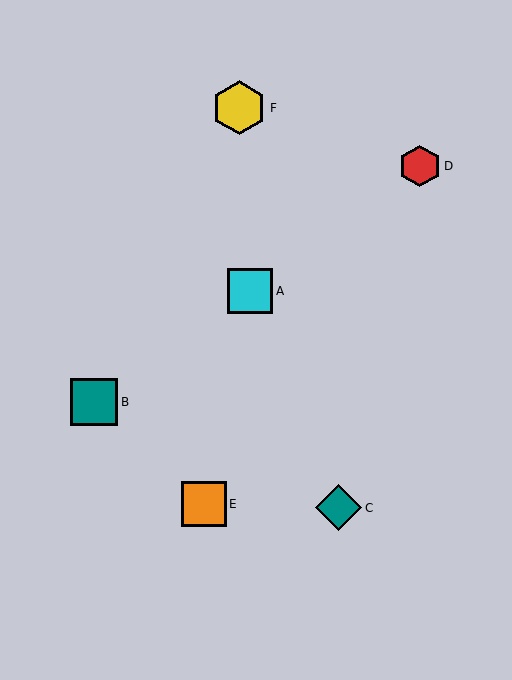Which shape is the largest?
The yellow hexagon (labeled F) is the largest.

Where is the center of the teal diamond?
The center of the teal diamond is at (339, 508).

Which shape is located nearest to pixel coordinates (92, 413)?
The teal square (labeled B) at (94, 402) is nearest to that location.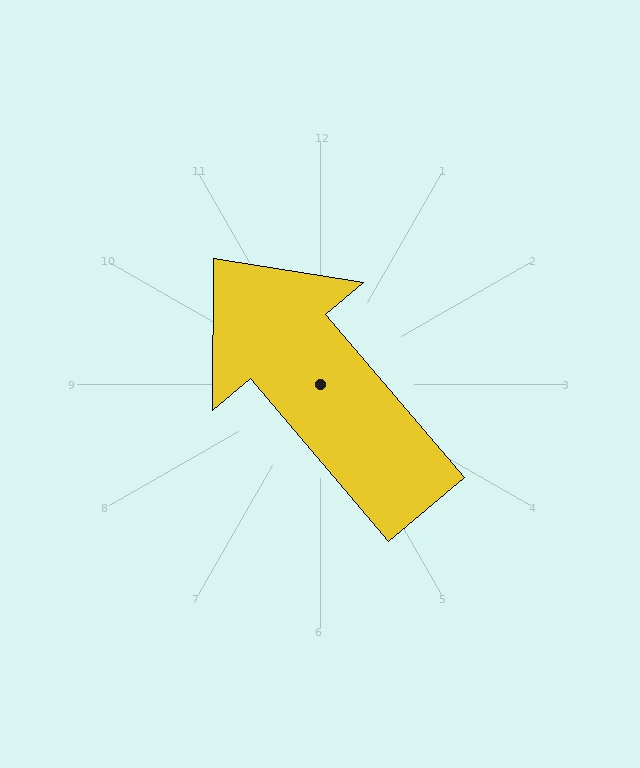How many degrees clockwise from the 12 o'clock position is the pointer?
Approximately 320 degrees.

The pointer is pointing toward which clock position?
Roughly 11 o'clock.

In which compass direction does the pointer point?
Northwest.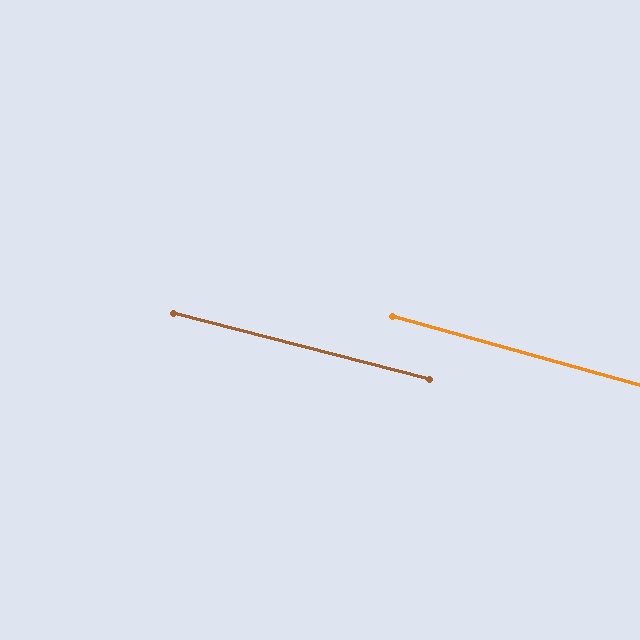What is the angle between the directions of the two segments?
Approximately 1 degree.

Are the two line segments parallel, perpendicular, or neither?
Parallel — their directions differ by only 1.2°.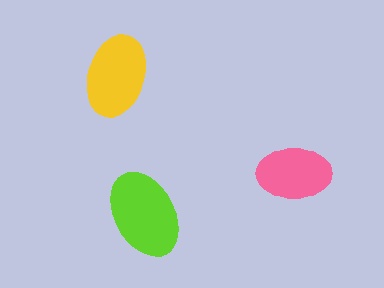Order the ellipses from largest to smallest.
the lime one, the yellow one, the pink one.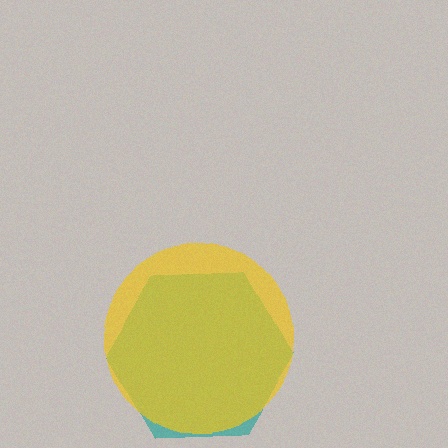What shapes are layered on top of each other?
The layered shapes are: a teal hexagon, a yellow circle.